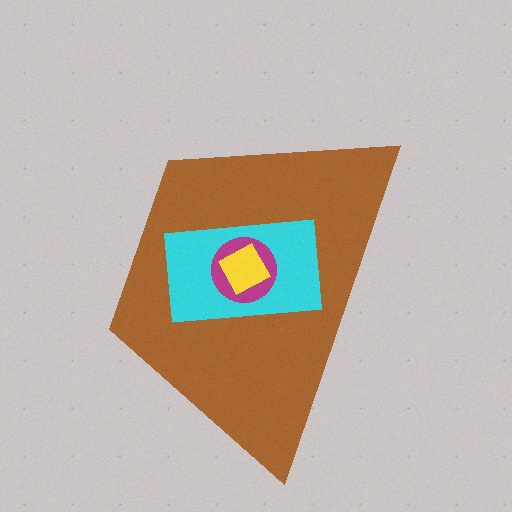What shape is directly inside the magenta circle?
The yellow diamond.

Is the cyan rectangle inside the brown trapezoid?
Yes.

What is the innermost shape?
The yellow diamond.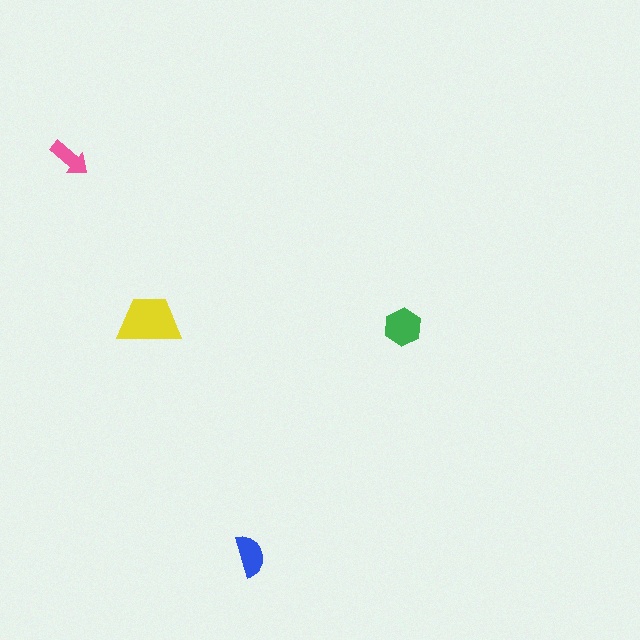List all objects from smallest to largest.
The pink arrow, the blue semicircle, the green hexagon, the yellow trapezoid.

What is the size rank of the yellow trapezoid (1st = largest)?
1st.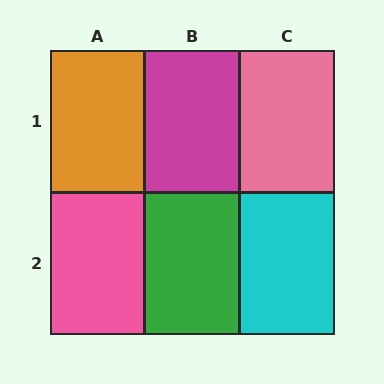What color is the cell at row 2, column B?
Green.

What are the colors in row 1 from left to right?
Orange, magenta, pink.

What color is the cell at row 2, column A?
Pink.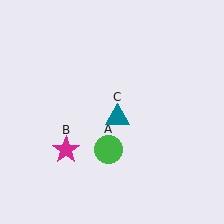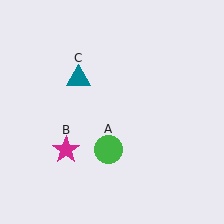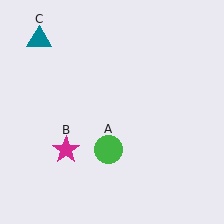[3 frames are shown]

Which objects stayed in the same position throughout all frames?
Green circle (object A) and magenta star (object B) remained stationary.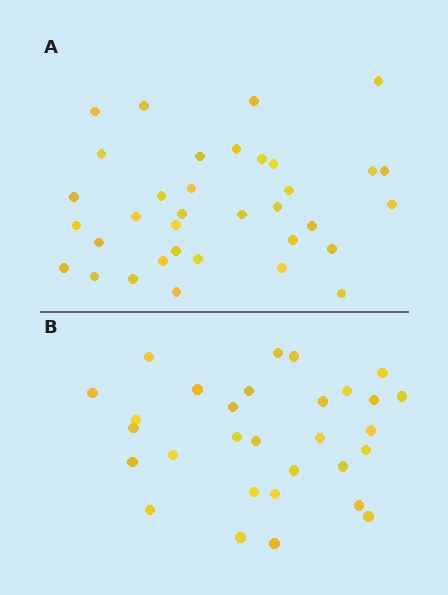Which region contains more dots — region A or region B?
Region A (the top region) has more dots.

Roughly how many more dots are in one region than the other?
Region A has about 5 more dots than region B.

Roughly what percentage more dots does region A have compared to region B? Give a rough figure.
About 15% more.